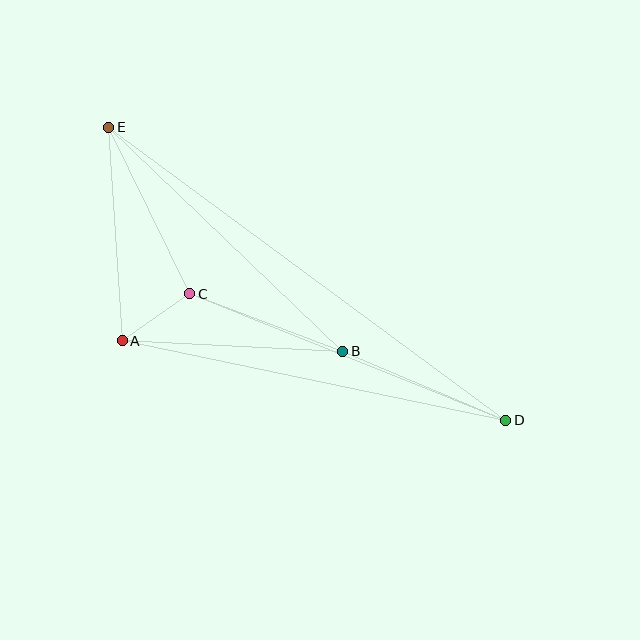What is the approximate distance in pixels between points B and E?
The distance between B and E is approximately 324 pixels.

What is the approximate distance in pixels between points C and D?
The distance between C and D is approximately 341 pixels.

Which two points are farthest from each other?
Points D and E are farthest from each other.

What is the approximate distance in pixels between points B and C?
The distance between B and C is approximately 163 pixels.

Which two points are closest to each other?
Points A and C are closest to each other.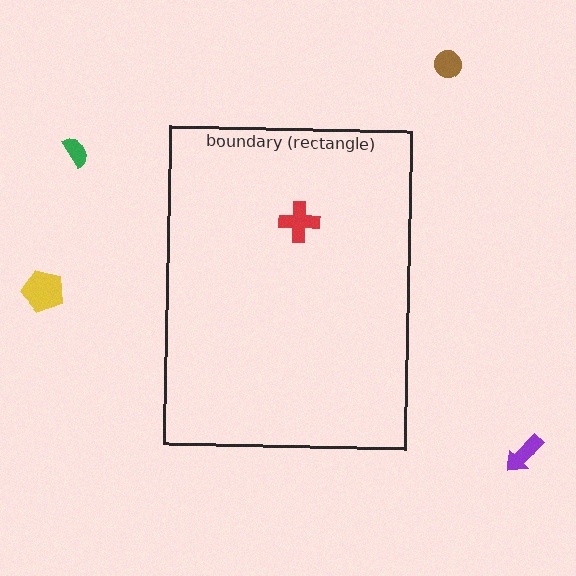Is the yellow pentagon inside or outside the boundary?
Outside.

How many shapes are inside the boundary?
1 inside, 4 outside.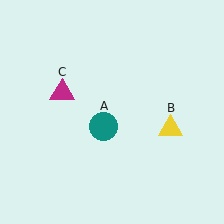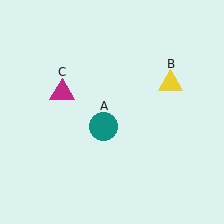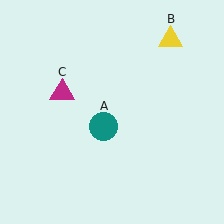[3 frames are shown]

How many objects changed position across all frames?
1 object changed position: yellow triangle (object B).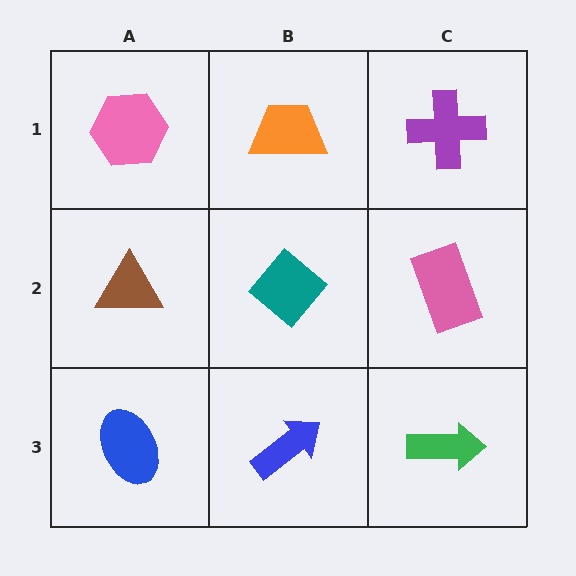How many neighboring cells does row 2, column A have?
3.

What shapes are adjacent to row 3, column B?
A teal diamond (row 2, column B), a blue ellipse (row 3, column A), a green arrow (row 3, column C).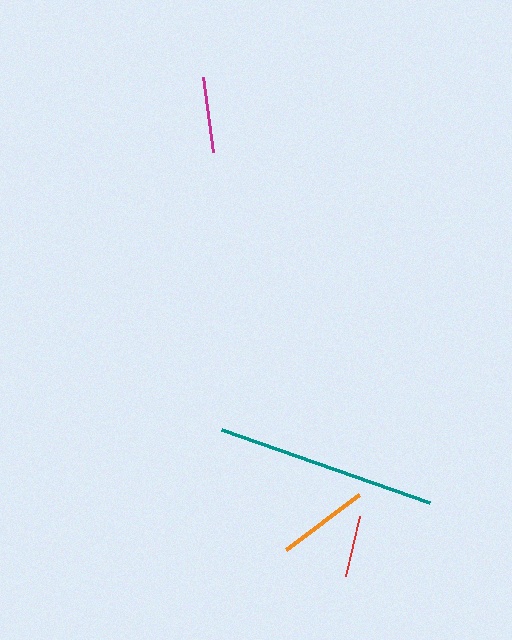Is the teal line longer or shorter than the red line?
The teal line is longer than the red line.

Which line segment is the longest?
The teal line is the longest at approximately 221 pixels.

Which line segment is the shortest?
The red line is the shortest at approximately 61 pixels.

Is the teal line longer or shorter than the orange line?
The teal line is longer than the orange line.